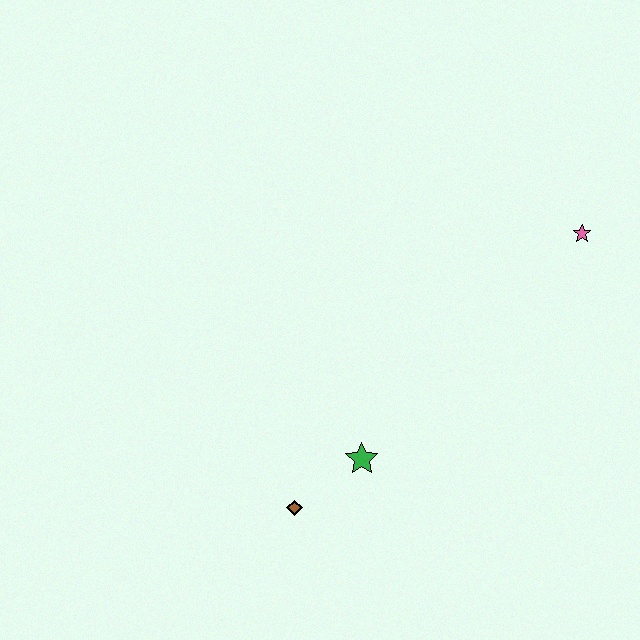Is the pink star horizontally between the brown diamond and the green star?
No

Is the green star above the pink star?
No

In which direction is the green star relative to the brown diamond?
The green star is to the right of the brown diamond.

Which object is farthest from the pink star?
The brown diamond is farthest from the pink star.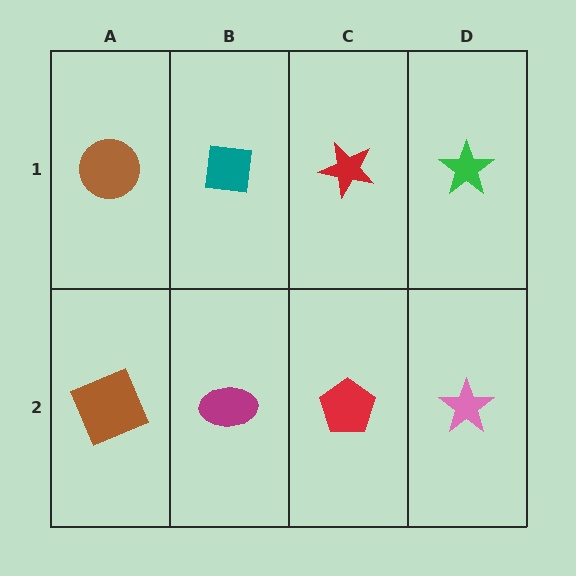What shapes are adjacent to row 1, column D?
A pink star (row 2, column D), a red star (row 1, column C).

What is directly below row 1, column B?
A magenta ellipse.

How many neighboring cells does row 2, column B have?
3.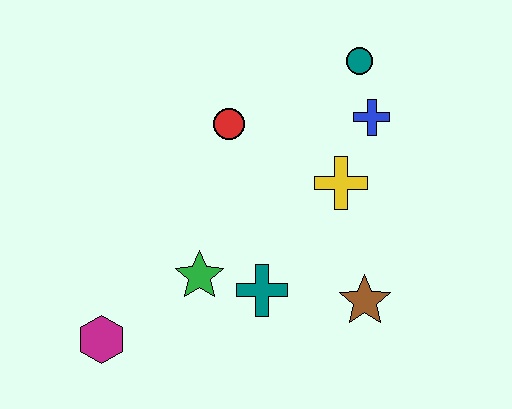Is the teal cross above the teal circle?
No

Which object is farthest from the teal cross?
The teal circle is farthest from the teal cross.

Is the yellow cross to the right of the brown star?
No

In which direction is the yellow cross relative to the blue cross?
The yellow cross is below the blue cross.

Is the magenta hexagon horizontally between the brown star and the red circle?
No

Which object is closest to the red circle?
The yellow cross is closest to the red circle.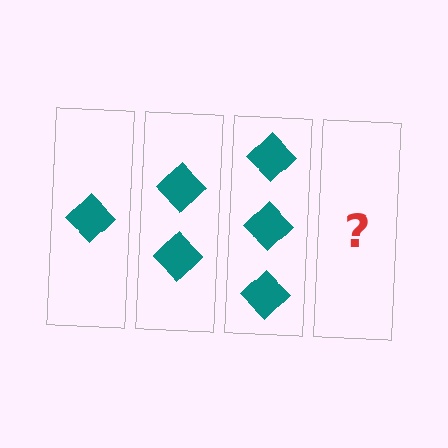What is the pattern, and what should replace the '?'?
The pattern is that each step adds one more diamond. The '?' should be 4 diamonds.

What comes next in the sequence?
The next element should be 4 diamonds.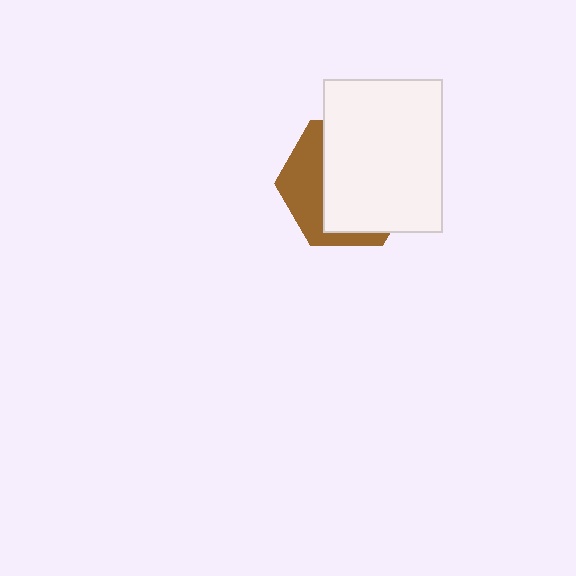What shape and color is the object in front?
The object in front is a white rectangle.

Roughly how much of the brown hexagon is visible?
A small part of it is visible (roughly 34%).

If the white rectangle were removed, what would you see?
You would see the complete brown hexagon.